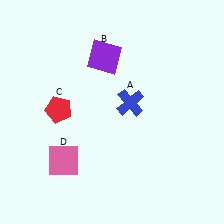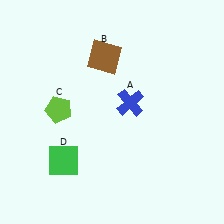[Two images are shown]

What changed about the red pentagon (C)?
In Image 1, C is red. In Image 2, it changed to lime.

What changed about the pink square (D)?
In Image 1, D is pink. In Image 2, it changed to green.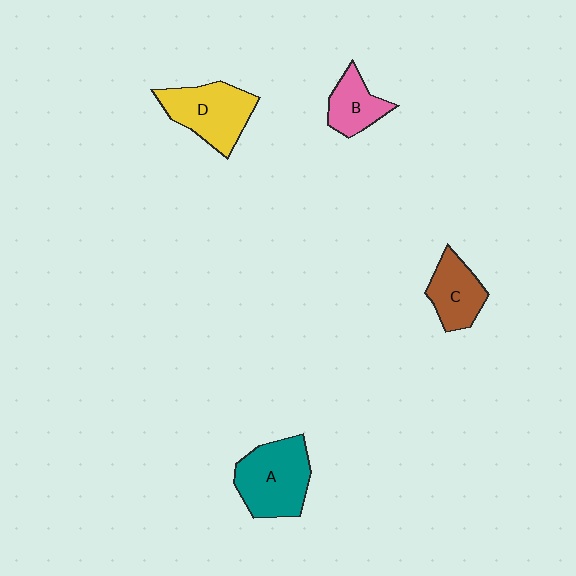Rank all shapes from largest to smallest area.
From largest to smallest: A (teal), D (yellow), C (brown), B (pink).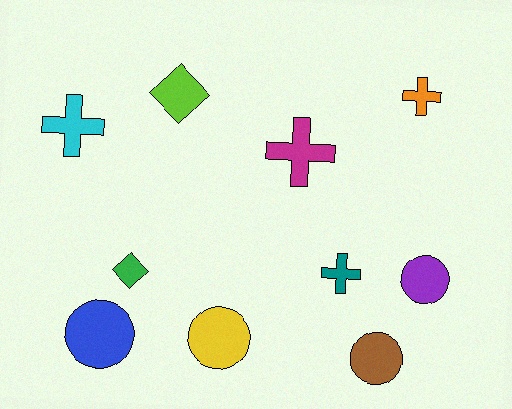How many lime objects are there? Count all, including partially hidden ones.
There is 1 lime object.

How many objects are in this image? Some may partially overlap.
There are 10 objects.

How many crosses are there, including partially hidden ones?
There are 4 crosses.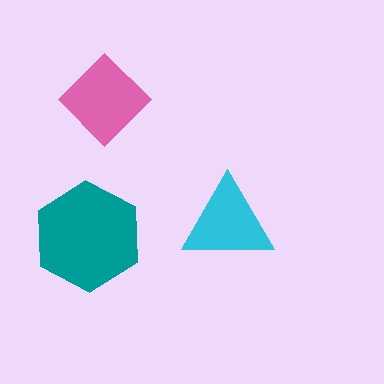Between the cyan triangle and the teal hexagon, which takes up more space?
The teal hexagon.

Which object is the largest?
The teal hexagon.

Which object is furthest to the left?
The teal hexagon is leftmost.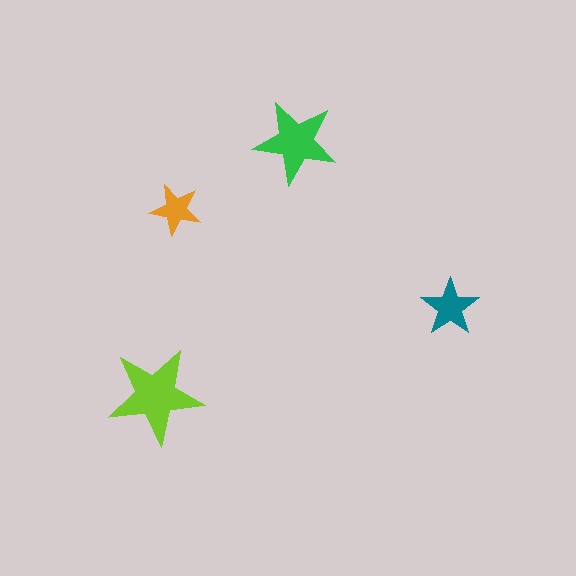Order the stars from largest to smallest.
the lime one, the green one, the teal one, the orange one.